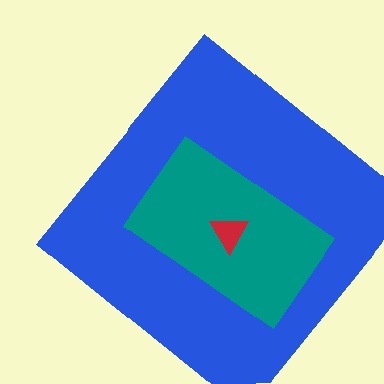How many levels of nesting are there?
3.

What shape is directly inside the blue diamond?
The teal rectangle.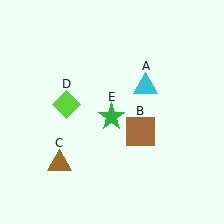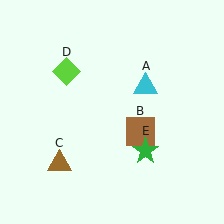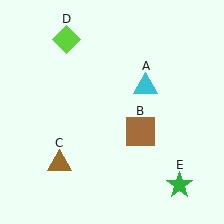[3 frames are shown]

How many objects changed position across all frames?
2 objects changed position: lime diamond (object D), green star (object E).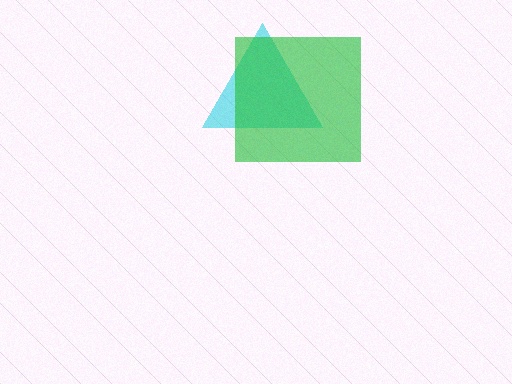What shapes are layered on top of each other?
The layered shapes are: a cyan triangle, a green square.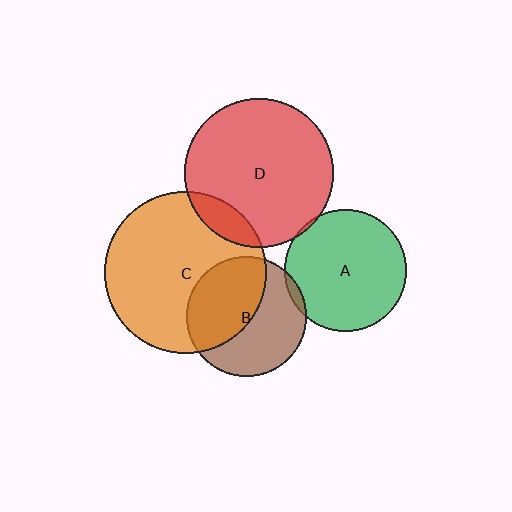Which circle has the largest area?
Circle C (orange).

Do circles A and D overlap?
Yes.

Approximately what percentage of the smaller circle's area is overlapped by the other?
Approximately 5%.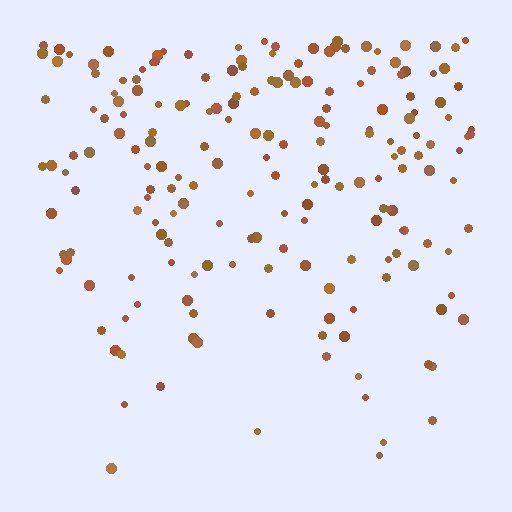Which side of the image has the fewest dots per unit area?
The bottom.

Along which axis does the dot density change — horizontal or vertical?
Vertical.